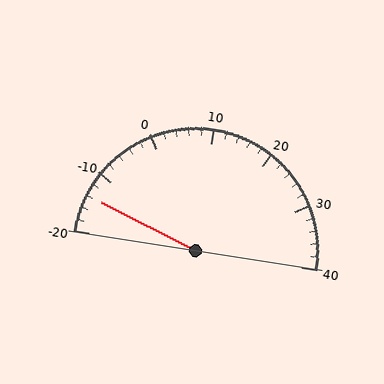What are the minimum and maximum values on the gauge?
The gauge ranges from -20 to 40.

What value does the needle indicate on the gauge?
The needle indicates approximately -14.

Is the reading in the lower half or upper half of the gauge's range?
The reading is in the lower half of the range (-20 to 40).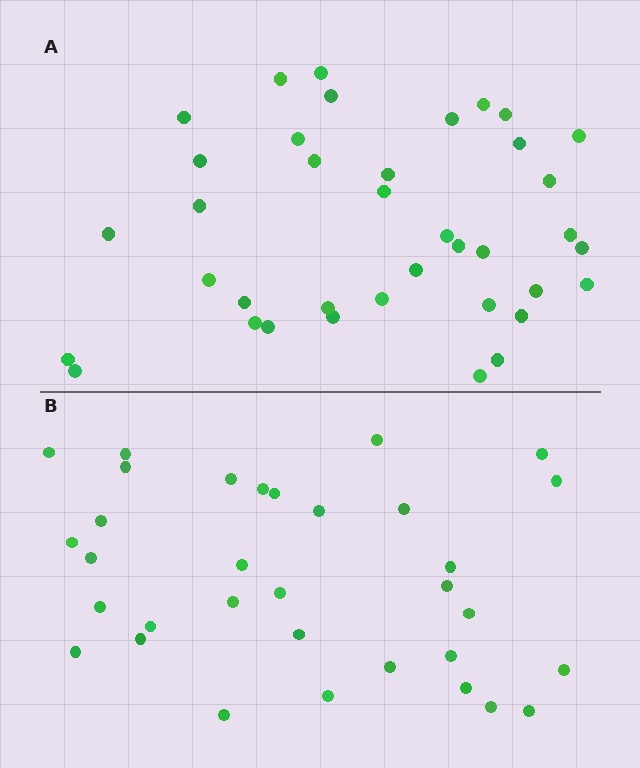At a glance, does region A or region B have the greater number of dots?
Region A (the top region) has more dots.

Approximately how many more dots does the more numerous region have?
Region A has about 5 more dots than region B.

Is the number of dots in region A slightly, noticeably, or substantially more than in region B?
Region A has only slightly more — the two regions are fairly close. The ratio is roughly 1.2 to 1.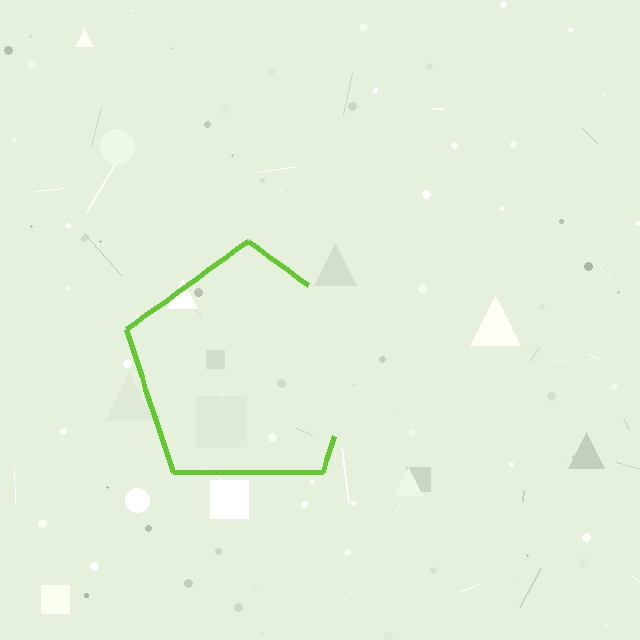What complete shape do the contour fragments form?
The contour fragments form a pentagon.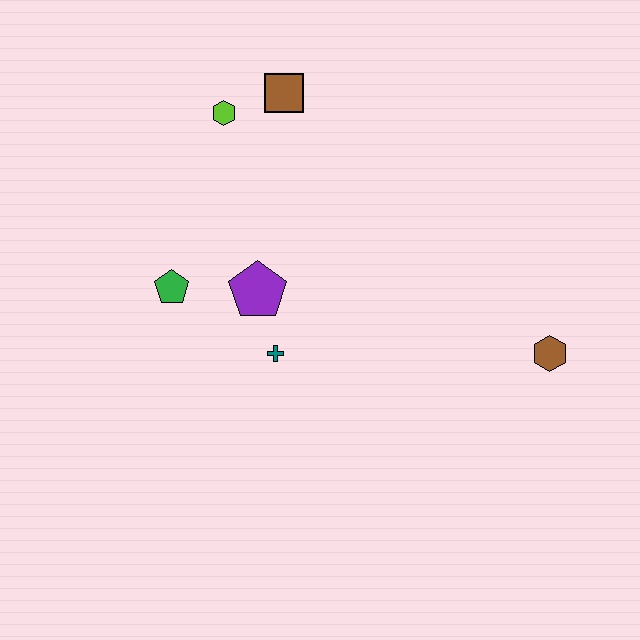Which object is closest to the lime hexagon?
The brown square is closest to the lime hexagon.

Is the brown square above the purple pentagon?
Yes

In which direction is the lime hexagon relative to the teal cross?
The lime hexagon is above the teal cross.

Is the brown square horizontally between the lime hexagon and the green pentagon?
No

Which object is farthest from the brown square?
The brown hexagon is farthest from the brown square.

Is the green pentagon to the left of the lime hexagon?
Yes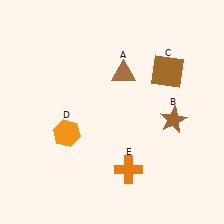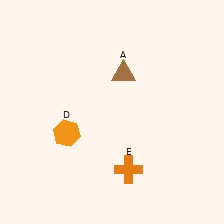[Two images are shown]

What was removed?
The brown square (C), the brown star (B) were removed in Image 2.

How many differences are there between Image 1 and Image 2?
There are 2 differences between the two images.